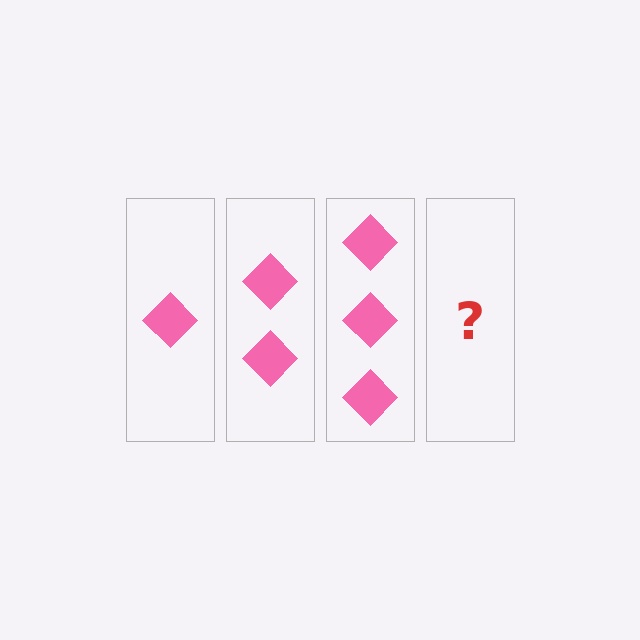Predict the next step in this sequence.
The next step is 4 diamonds.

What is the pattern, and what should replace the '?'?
The pattern is that each step adds one more diamond. The '?' should be 4 diamonds.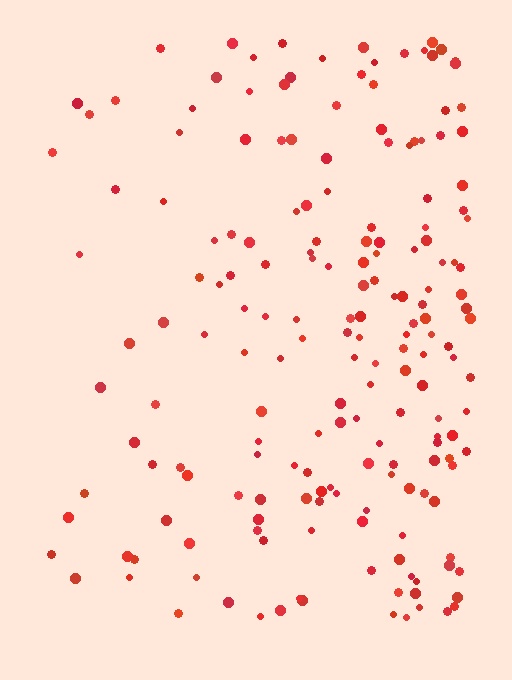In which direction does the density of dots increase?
From left to right, with the right side densest.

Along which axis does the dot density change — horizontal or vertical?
Horizontal.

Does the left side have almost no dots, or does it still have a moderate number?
Still a moderate number, just noticeably fewer than the right.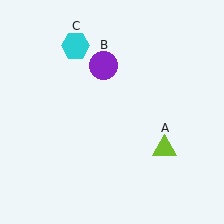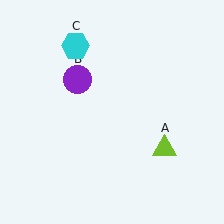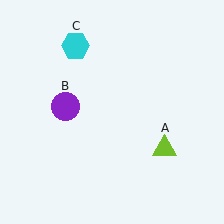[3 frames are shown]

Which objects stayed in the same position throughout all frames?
Lime triangle (object A) and cyan hexagon (object C) remained stationary.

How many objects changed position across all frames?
1 object changed position: purple circle (object B).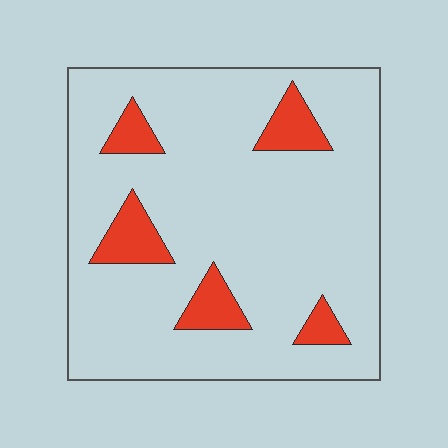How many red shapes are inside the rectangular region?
5.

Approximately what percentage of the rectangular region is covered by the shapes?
Approximately 15%.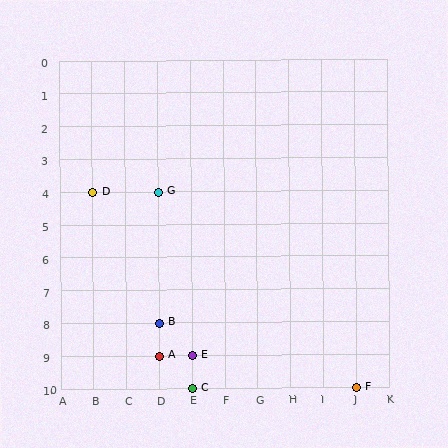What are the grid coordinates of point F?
Point F is at grid coordinates (J, 10).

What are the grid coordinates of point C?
Point C is at grid coordinates (E, 10).